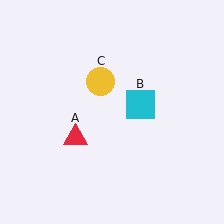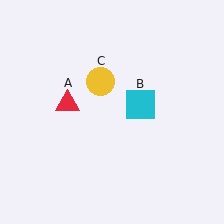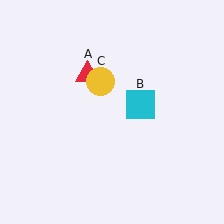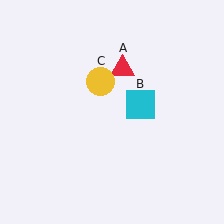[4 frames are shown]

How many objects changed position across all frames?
1 object changed position: red triangle (object A).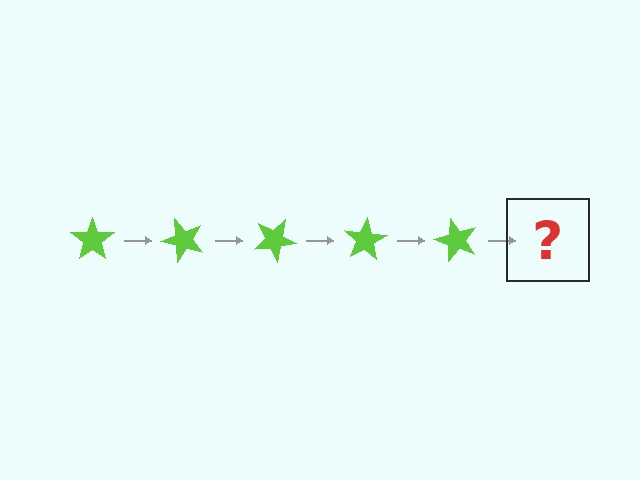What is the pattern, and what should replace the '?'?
The pattern is that the star rotates 50 degrees each step. The '?' should be a lime star rotated 250 degrees.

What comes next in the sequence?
The next element should be a lime star rotated 250 degrees.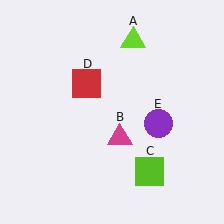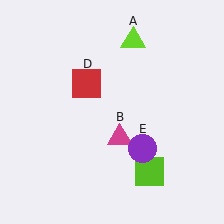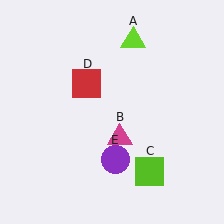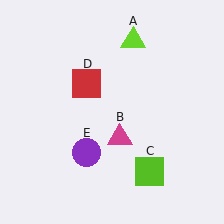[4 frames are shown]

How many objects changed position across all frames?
1 object changed position: purple circle (object E).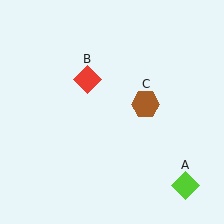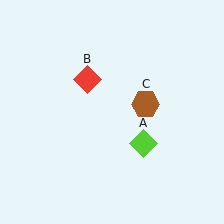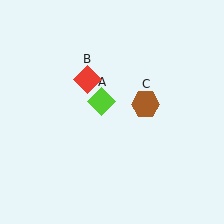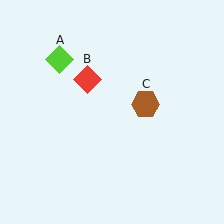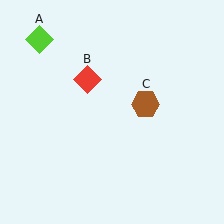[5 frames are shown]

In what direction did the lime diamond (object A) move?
The lime diamond (object A) moved up and to the left.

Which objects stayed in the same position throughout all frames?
Red diamond (object B) and brown hexagon (object C) remained stationary.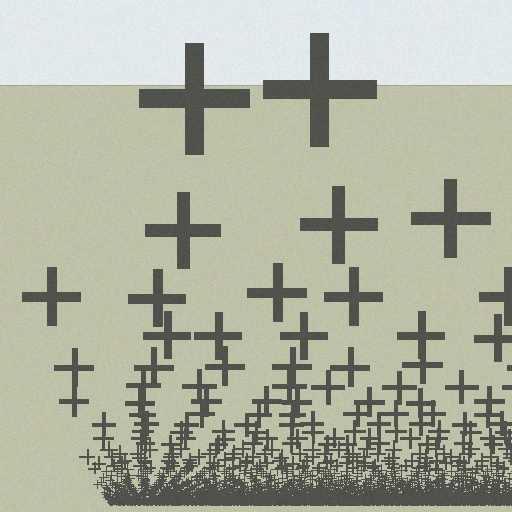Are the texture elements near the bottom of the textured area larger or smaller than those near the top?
Smaller. The gradient is inverted — elements near the bottom are smaller and denser.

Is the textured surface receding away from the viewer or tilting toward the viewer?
The surface appears to tilt toward the viewer. Texture elements get larger and sparser toward the top.